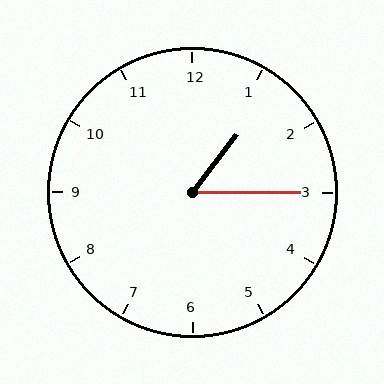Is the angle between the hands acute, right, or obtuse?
It is acute.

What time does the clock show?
1:15.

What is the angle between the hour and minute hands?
Approximately 52 degrees.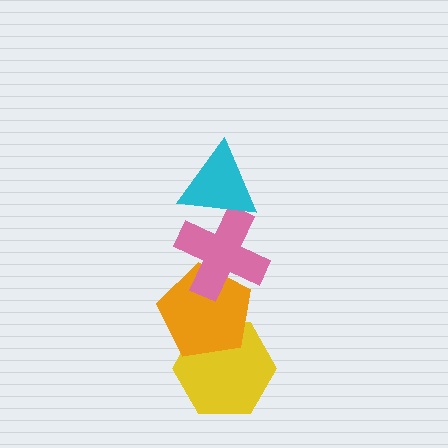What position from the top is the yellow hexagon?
The yellow hexagon is 4th from the top.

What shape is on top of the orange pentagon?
The pink cross is on top of the orange pentagon.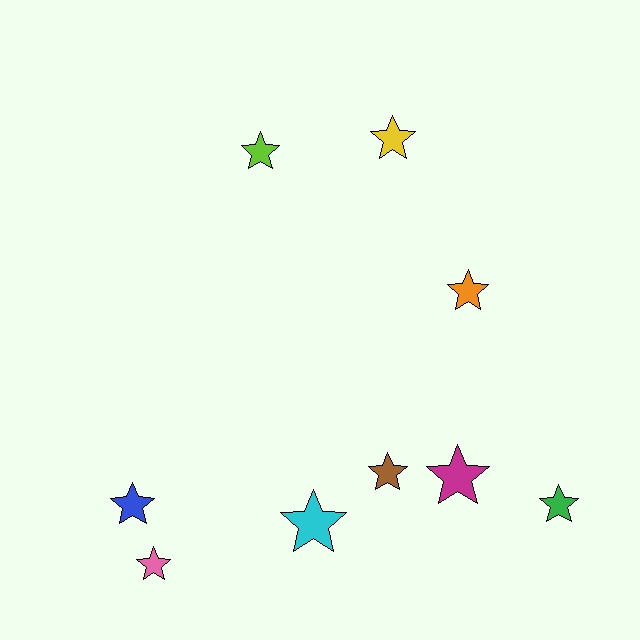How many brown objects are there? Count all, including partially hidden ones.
There is 1 brown object.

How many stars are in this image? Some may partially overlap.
There are 9 stars.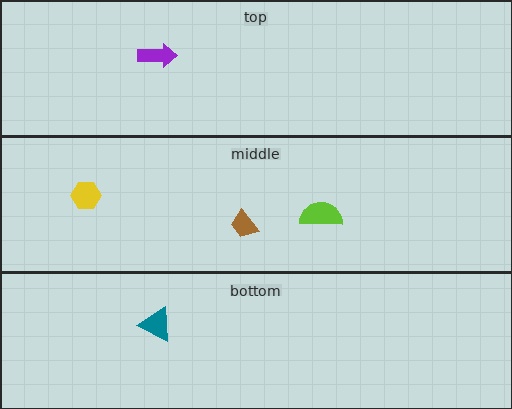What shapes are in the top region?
The purple arrow.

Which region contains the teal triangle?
The bottom region.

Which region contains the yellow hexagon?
The middle region.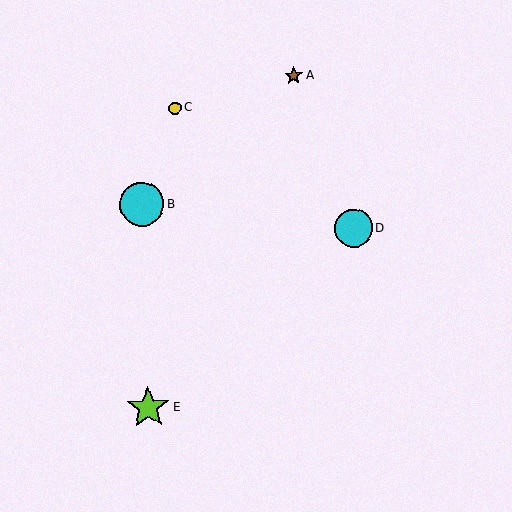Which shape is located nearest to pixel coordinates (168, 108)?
The yellow circle (labeled C) at (175, 108) is nearest to that location.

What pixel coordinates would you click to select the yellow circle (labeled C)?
Click at (175, 108) to select the yellow circle C.